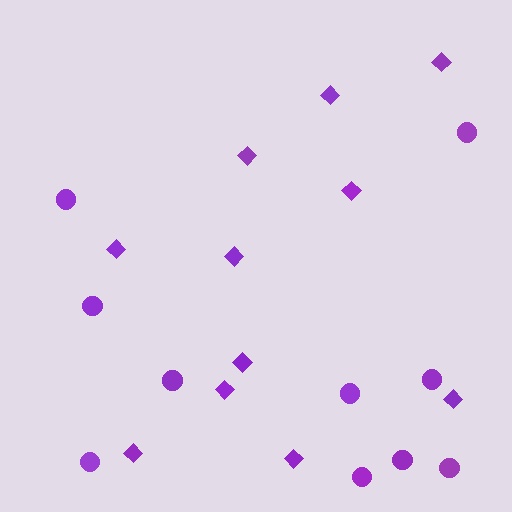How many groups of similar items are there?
There are 2 groups: one group of diamonds (11) and one group of circles (10).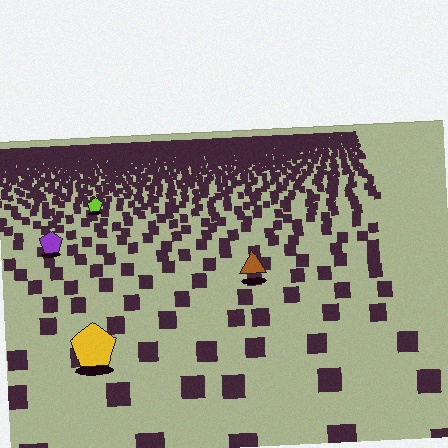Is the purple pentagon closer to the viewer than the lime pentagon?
Yes. The purple pentagon is closer — you can tell from the texture gradient: the ground texture is coarser near it.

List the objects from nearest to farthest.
From nearest to farthest: the yellow pentagon, the brown triangle, the purple pentagon, the lime pentagon.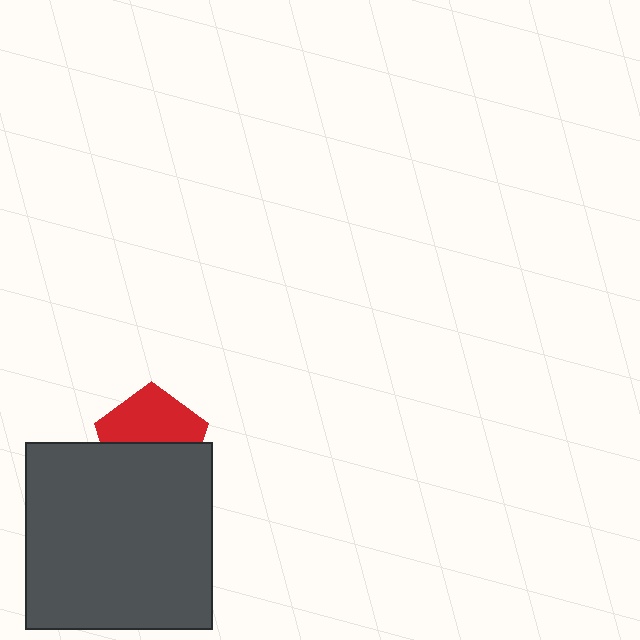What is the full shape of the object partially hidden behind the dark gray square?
The partially hidden object is a red pentagon.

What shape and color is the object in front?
The object in front is a dark gray square.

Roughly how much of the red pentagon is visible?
About half of it is visible (roughly 50%).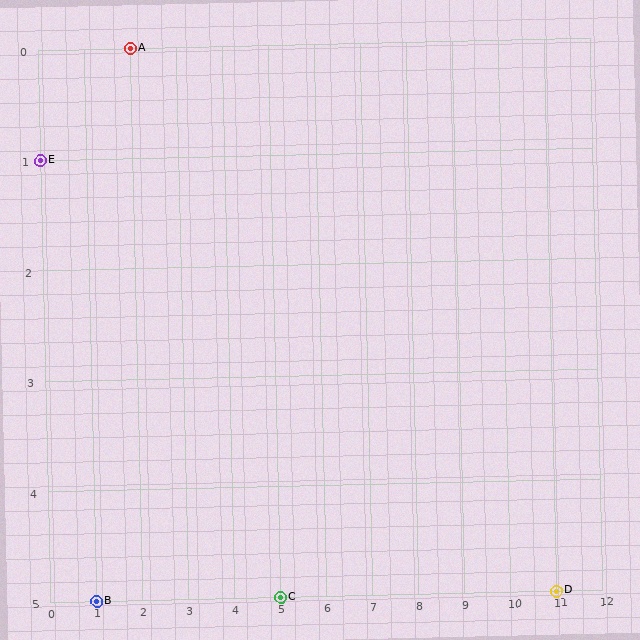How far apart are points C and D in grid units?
Points C and D are 6 columns apart.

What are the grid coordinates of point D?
Point D is at grid coordinates (11, 5).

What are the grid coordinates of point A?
Point A is at grid coordinates (2, 0).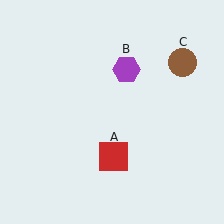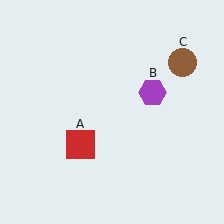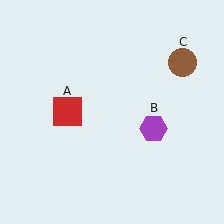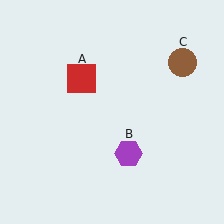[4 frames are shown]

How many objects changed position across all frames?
2 objects changed position: red square (object A), purple hexagon (object B).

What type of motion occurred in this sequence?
The red square (object A), purple hexagon (object B) rotated clockwise around the center of the scene.